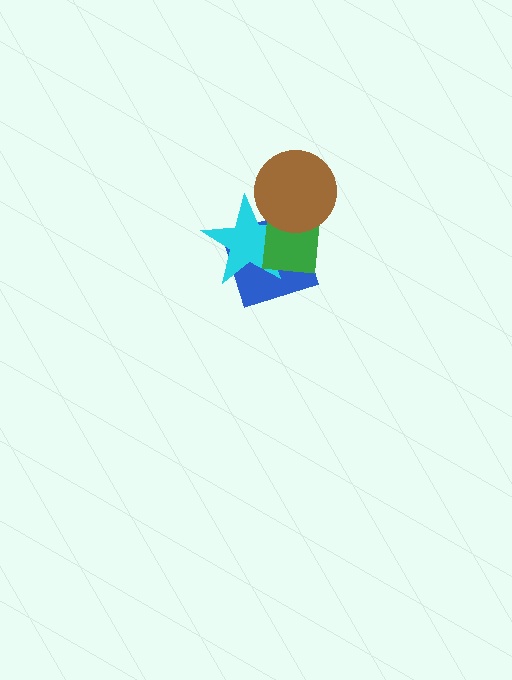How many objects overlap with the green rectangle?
3 objects overlap with the green rectangle.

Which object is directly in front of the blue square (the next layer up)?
The cyan star is directly in front of the blue square.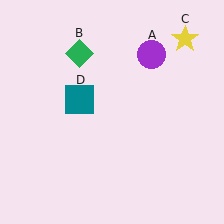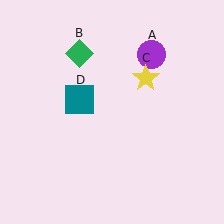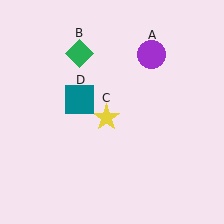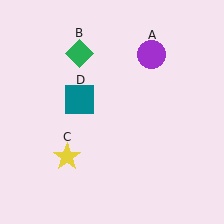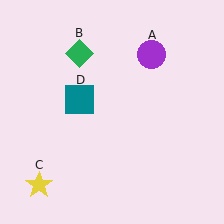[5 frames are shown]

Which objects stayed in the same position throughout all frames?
Purple circle (object A) and green diamond (object B) and teal square (object D) remained stationary.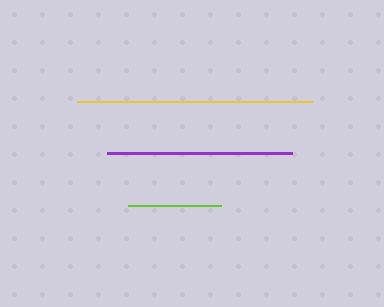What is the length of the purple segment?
The purple segment is approximately 185 pixels long.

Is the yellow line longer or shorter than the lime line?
The yellow line is longer than the lime line.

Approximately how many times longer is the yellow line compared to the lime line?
The yellow line is approximately 2.5 times the length of the lime line.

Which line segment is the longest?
The yellow line is the longest at approximately 235 pixels.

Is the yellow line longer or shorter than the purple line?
The yellow line is longer than the purple line.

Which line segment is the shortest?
The lime line is the shortest at approximately 93 pixels.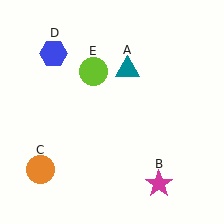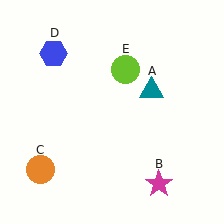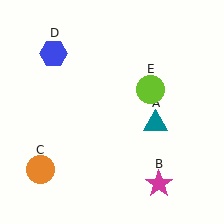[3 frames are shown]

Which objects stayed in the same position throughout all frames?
Magenta star (object B) and orange circle (object C) and blue hexagon (object D) remained stationary.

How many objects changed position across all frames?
2 objects changed position: teal triangle (object A), lime circle (object E).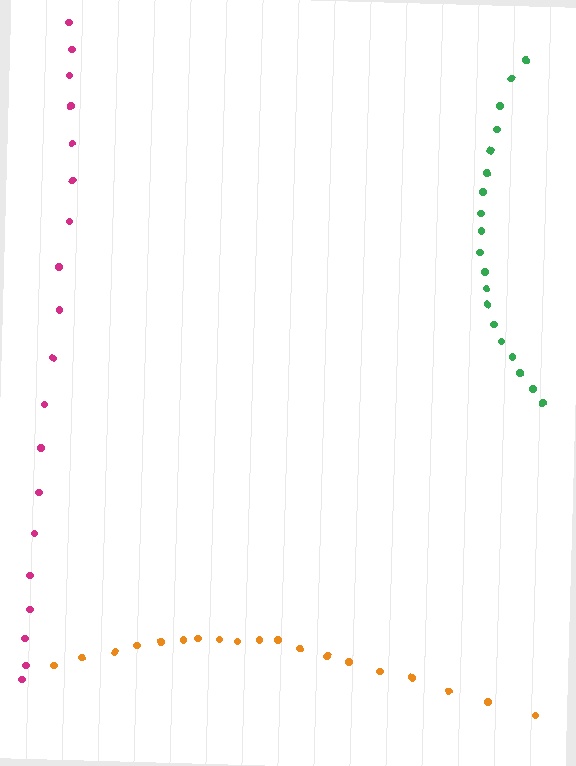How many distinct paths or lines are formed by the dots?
There are 3 distinct paths.